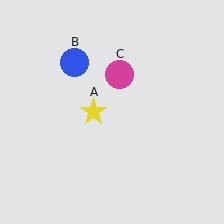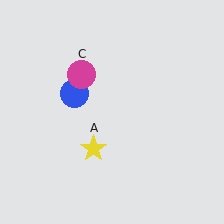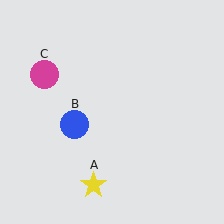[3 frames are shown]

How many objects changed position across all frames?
3 objects changed position: yellow star (object A), blue circle (object B), magenta circle (object C).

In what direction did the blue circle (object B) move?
The blue circle (object B) moved down.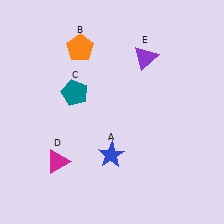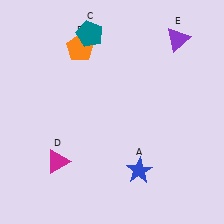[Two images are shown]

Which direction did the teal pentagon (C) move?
The teal pentagon (C) moved up.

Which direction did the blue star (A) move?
The blue star (A) moved right.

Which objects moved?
The objects that moved are: the blue star (A), the teal pentagon (C), the purple triangle (E).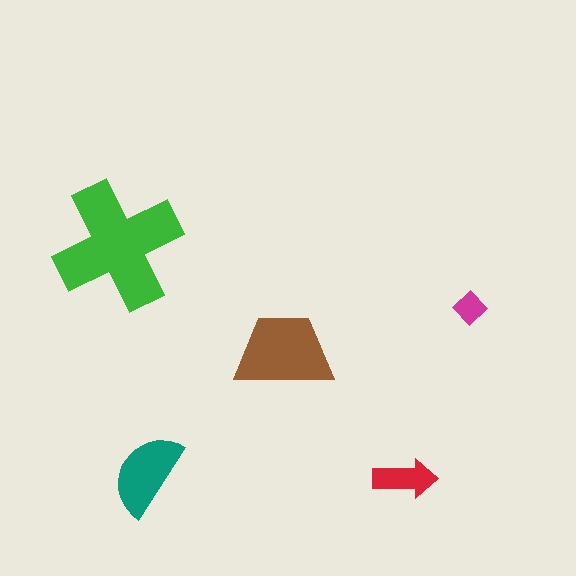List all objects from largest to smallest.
The green cross, the brown trapezoid, the teal semicircle, the red arrow, the magenta diamond.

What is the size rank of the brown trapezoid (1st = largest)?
2nd.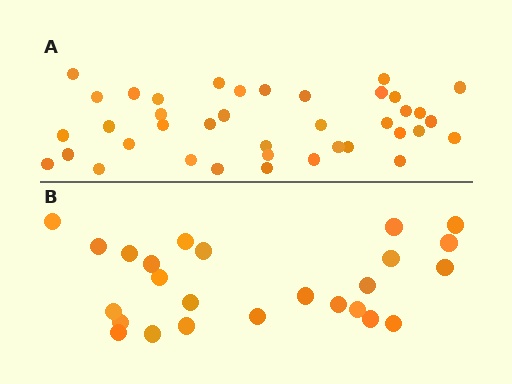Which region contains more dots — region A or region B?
Region A (the top region) has more dots.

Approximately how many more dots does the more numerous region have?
Region A has approximately 15 more dots than region B.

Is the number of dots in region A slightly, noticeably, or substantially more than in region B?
Region A has substantially more. The ratio is roughly 1.6 to 1.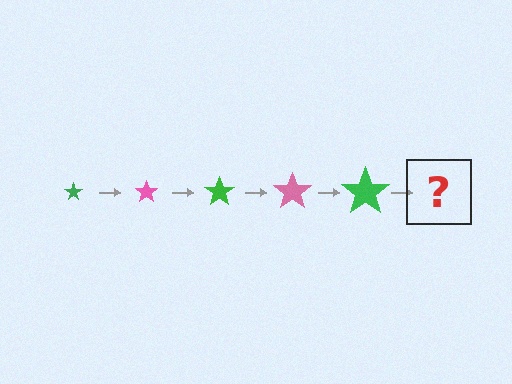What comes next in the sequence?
The next element should be a pink star, larger than the previous one.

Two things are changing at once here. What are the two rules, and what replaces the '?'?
The two rules are that the star grows larger each step and the color cycles through green and pink. The '?' should be a pink star, larger than the previous one.